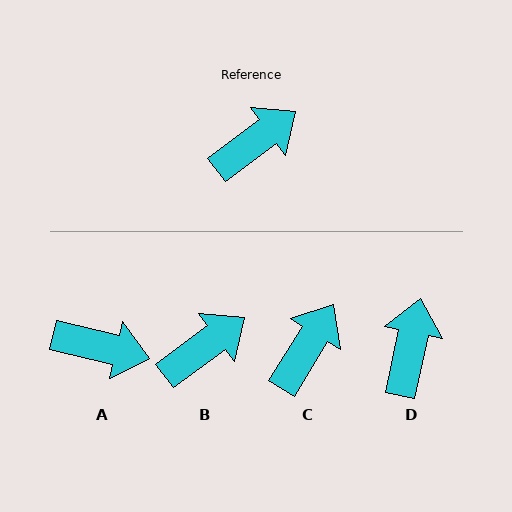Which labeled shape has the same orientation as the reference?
B.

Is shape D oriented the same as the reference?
No, it is off by about 42 degrees.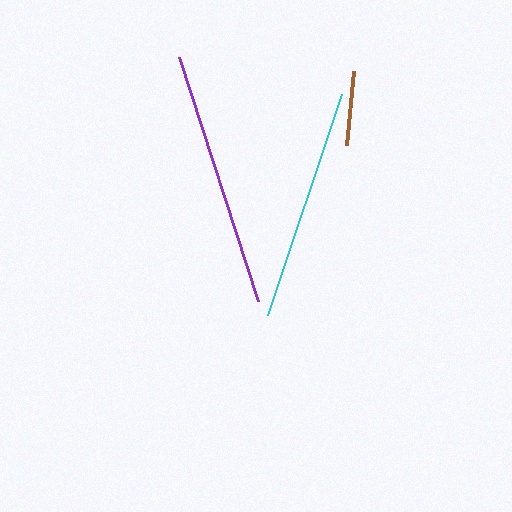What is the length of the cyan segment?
The cyan segment is approximately 232 pixels long.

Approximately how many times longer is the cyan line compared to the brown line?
The cyan line is approximately 3.1 times the length of the brown line.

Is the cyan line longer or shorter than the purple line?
The purple line is longer than the cyan line.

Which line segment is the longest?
The purple line is the longest at approximately 256 pixels.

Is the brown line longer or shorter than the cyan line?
The cyan line is longer than the brown line.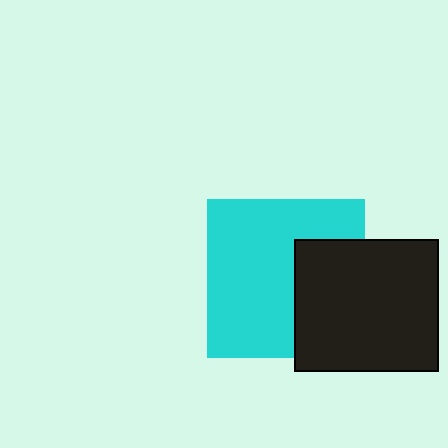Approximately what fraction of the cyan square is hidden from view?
Roughly 34% of the cyan square is hidden behind the black rectangle.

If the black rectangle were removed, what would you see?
You would see the complete cyan square.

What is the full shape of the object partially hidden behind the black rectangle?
The partially hidden object is a cyan square.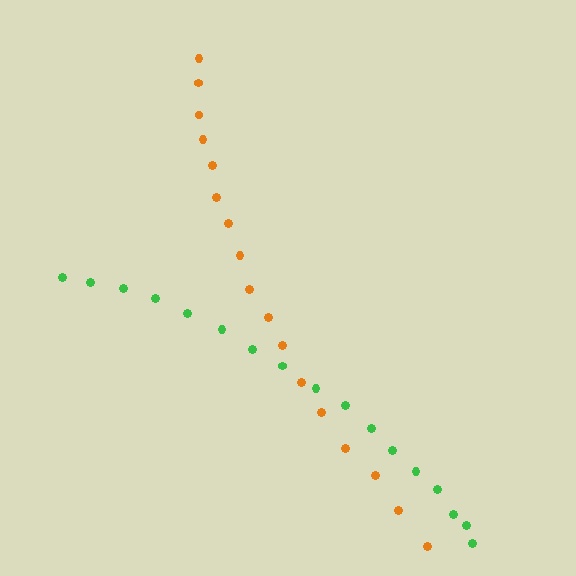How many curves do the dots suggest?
There are 2 distinct paths.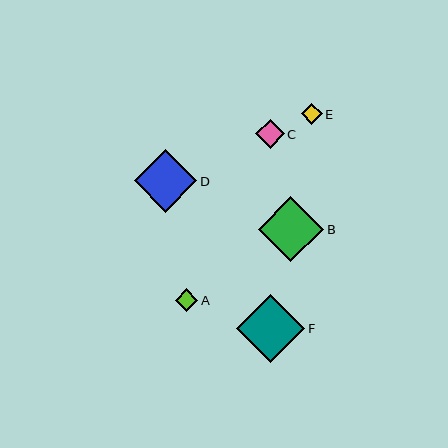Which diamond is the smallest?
Diamond E is the smallest with a size of approximately 20 pixels.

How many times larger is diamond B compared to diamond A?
Diamond B is approximately 2.9 times the size of diamond A.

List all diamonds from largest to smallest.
From largest to smallest: F, B, D, C, A, E.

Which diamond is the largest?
Diamond F is the largest with a size of approximately 69 pixels.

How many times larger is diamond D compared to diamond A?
Diamond D is approximately 2.8 times the size of diamond A.